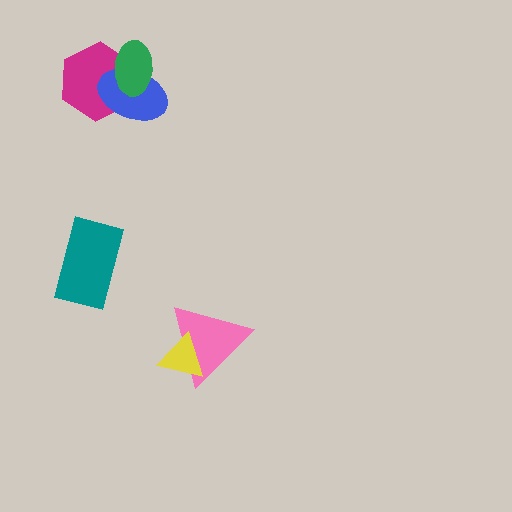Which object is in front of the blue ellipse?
The green ellipse is in front of the blue ellipse.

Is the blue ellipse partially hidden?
Yes, it is partially covered by another shape.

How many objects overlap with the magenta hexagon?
2 objects overlap with the magenta hexagon.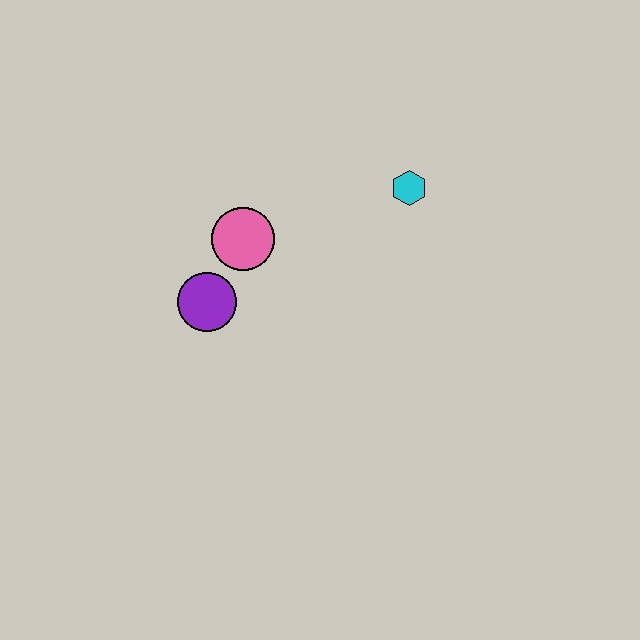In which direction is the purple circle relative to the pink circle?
The purple circle is below the pink circle.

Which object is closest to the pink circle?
The purple circle is closest to the pink circle.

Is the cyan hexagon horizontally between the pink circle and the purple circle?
No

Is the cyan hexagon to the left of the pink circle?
No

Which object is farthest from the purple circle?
The cyan hexagon is farthest from the purple circle.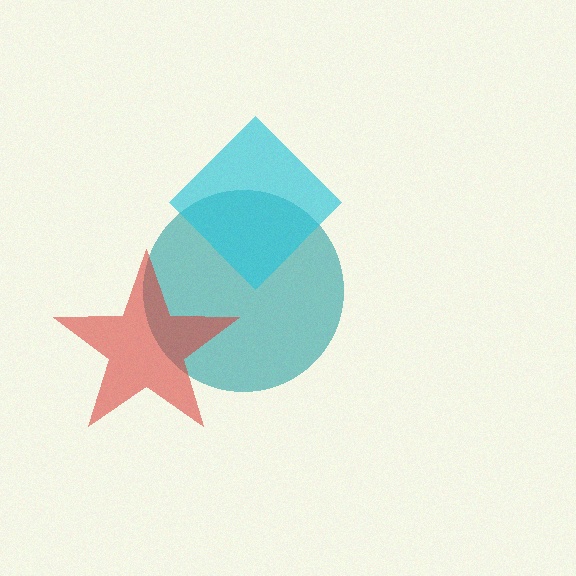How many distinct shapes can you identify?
There are 3 distinct shapes: a teal circle, a cyan diamond, a red star.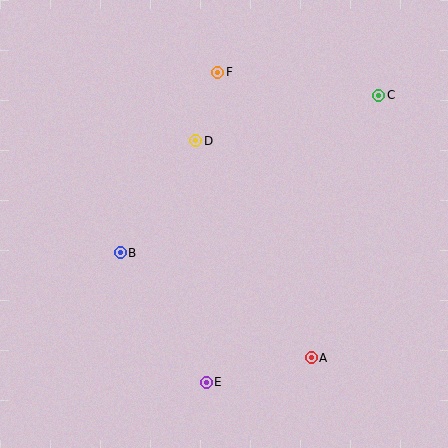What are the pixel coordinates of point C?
Point C is at (379, 95).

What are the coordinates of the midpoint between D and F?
The midpoint between D and F is at (207, 107).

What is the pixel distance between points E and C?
The distance between E and C is 335 pixels.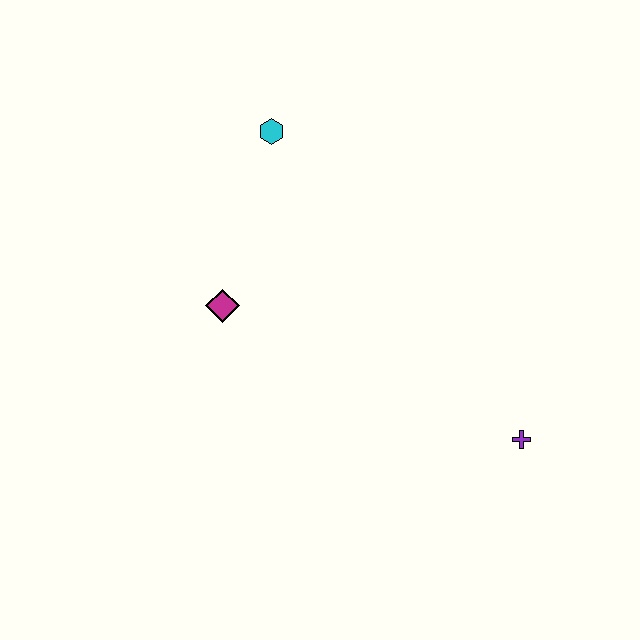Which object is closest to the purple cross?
The magenta diamond is closest to the purple cross.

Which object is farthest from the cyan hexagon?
The purple cross is farthest from the cyan hexagon.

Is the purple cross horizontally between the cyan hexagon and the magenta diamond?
No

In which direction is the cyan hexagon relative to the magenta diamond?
The cyan hexagon is above the magenta diamond.